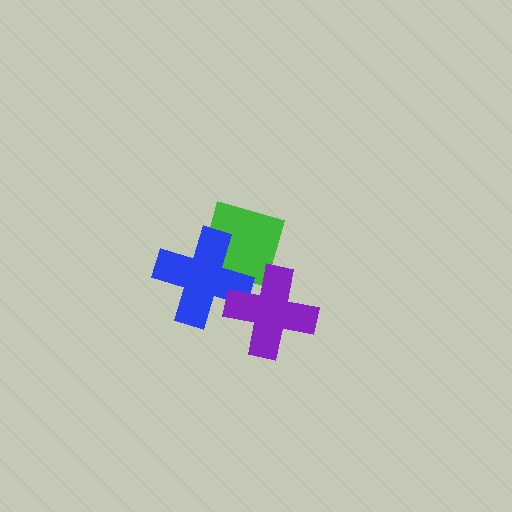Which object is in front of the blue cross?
The purple cross is in front of the blue cross.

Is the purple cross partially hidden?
No, no other shape covers it.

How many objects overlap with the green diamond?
2 objects overlap with the green diamond.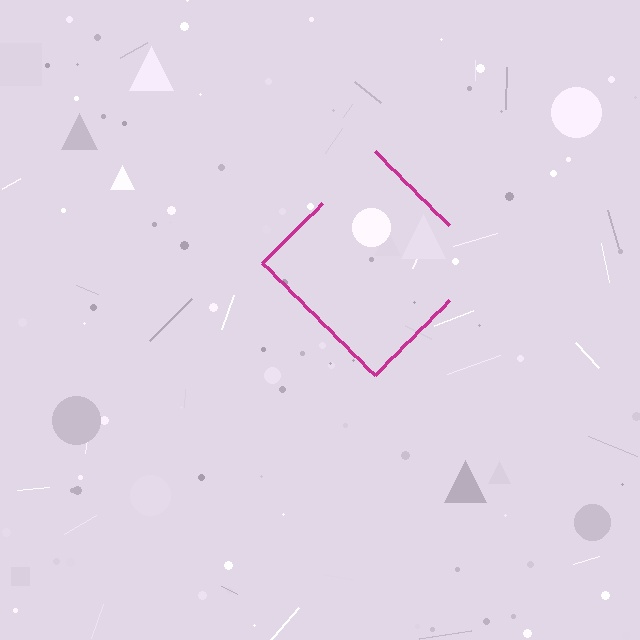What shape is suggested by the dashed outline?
The dashed outline suggests a diamond.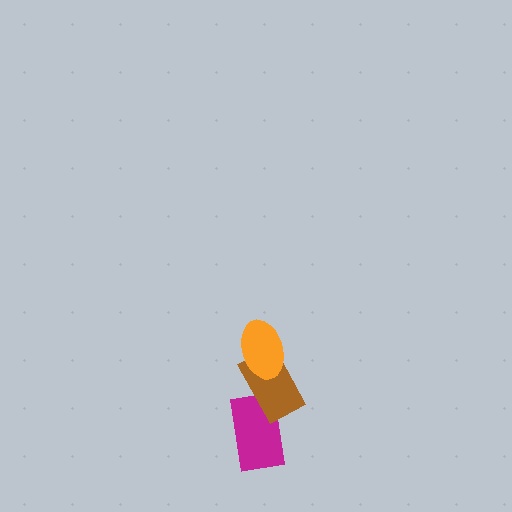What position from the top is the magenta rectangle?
The magenta rectangle is 3rd from the top.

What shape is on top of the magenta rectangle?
The brown rectangle is on top of the magenta rectangle.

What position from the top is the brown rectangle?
The brown rectangle is 2nd from the top.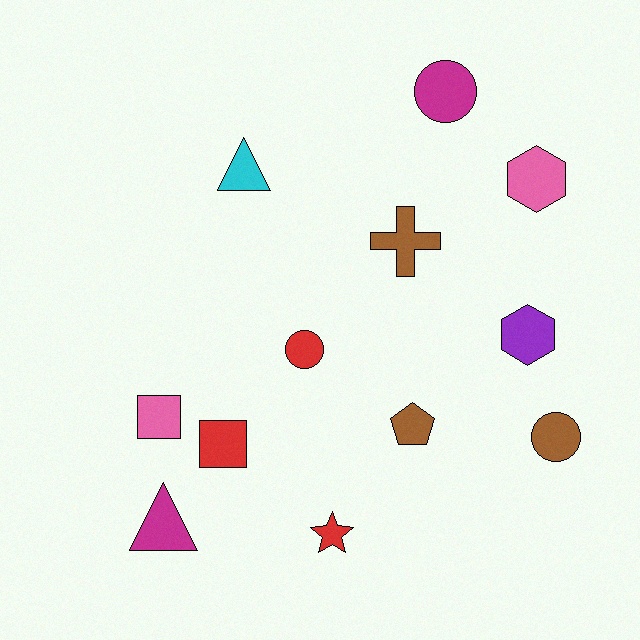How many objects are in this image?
There are 12 objects.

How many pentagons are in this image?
There is 1 pentagon.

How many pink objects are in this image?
There are 2 pink objects.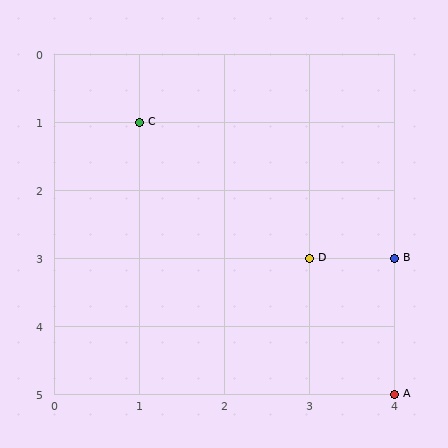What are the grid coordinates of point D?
Point D is at grid coordinates (3, 3).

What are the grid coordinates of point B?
Point B is at grid coordinates (4, 3).